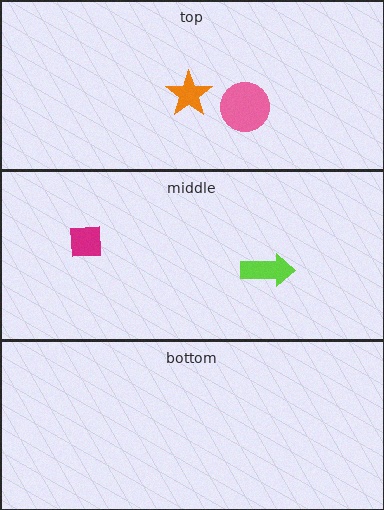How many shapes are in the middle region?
2.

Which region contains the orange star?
The top region.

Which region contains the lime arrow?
The middle region.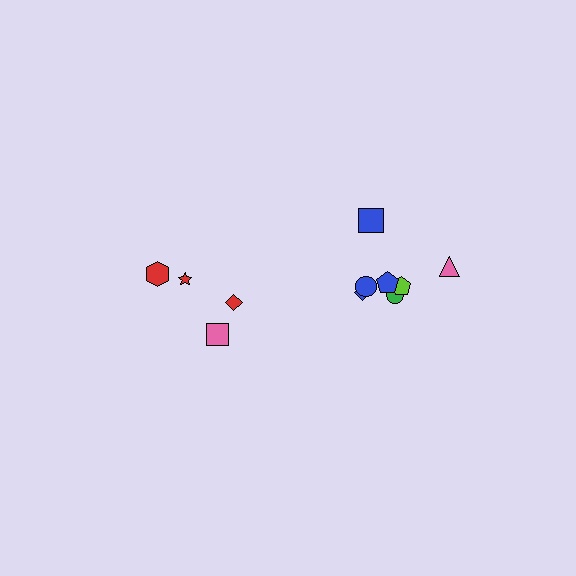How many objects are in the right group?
There are 7 objects.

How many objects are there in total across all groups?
There are 11 objects.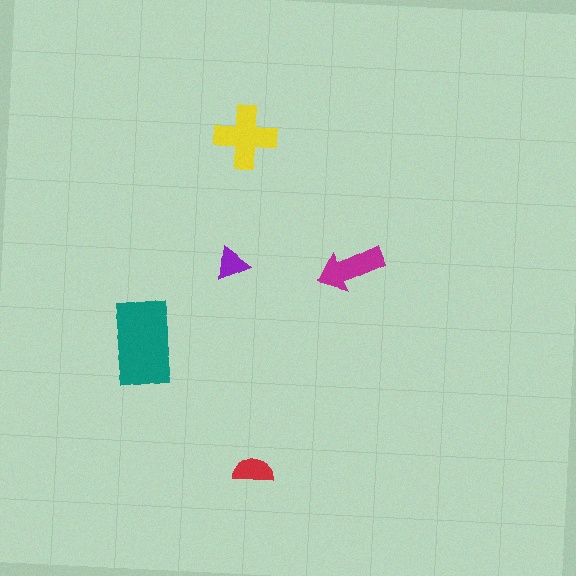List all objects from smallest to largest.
The purple triangle, the red semicircle, the magenta arrow, the yellow cross, the teal rectangle.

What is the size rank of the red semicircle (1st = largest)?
4th.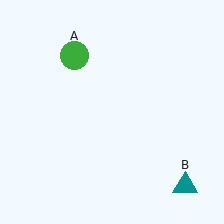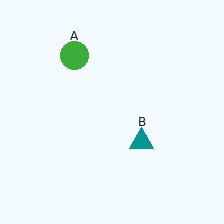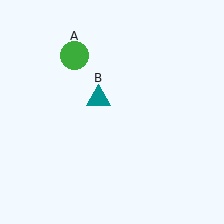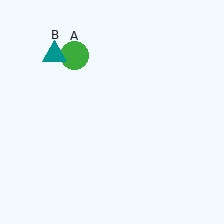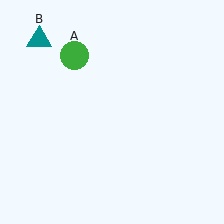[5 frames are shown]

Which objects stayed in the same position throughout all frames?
Green circle (object A) remained stationary.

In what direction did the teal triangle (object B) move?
The teal triangle (object B) moved up and to the left.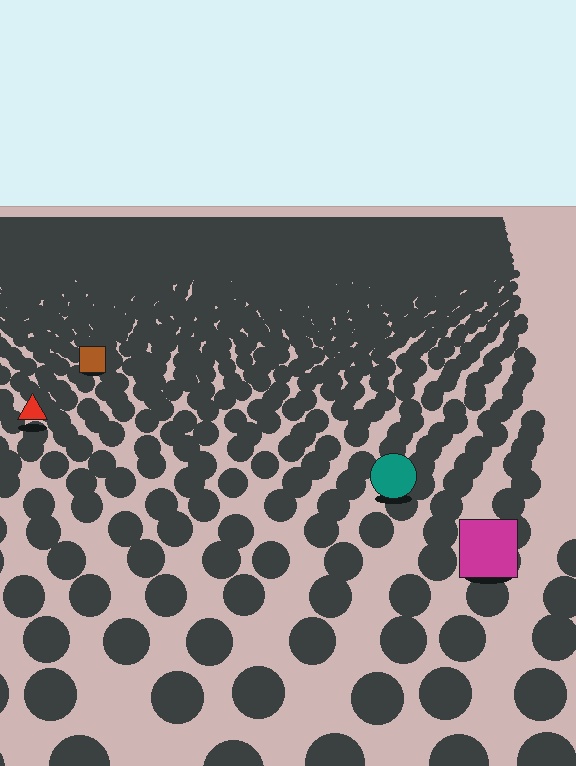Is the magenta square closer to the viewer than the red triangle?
Yes. The magenta square is closer — you can tell from the texture gradient: the ground texture is coarser near it.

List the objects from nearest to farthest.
From nearest to farthest: the magenta square, the teal circle, the red triangle, the brown square.